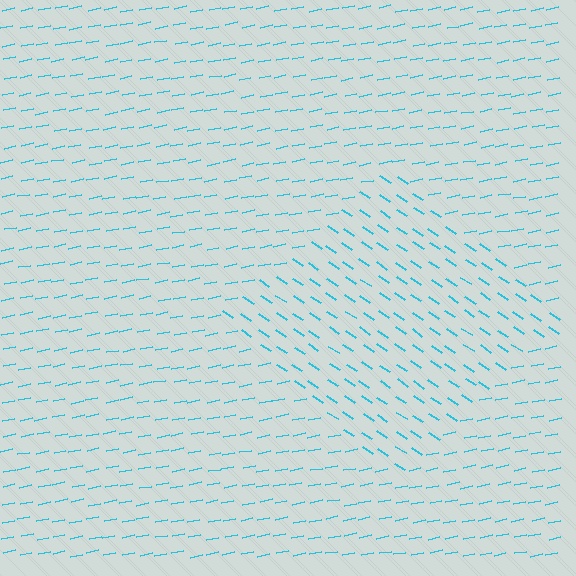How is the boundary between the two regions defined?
The boundary is defined purely by a change in line orientation (approximately 45 degrees difference). All lines are the same color and thickness.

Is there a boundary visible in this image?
Yes, there is a texture boundary formed by a change in line orientation.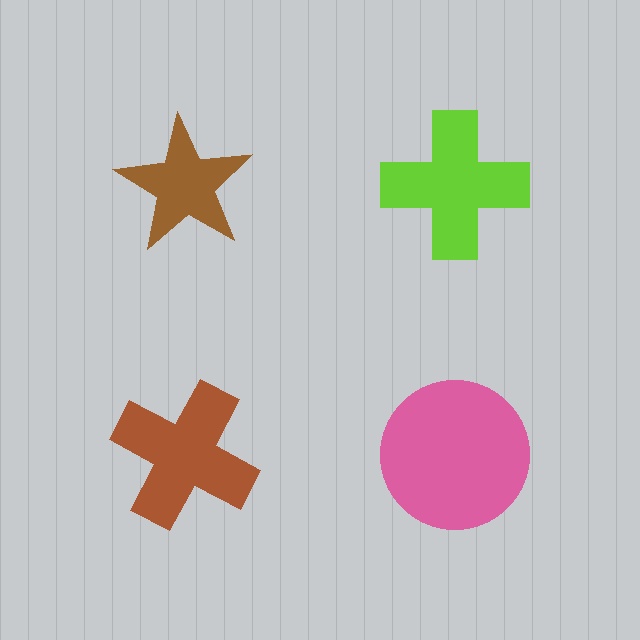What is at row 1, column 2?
A lime cross.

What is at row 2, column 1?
A brown cross.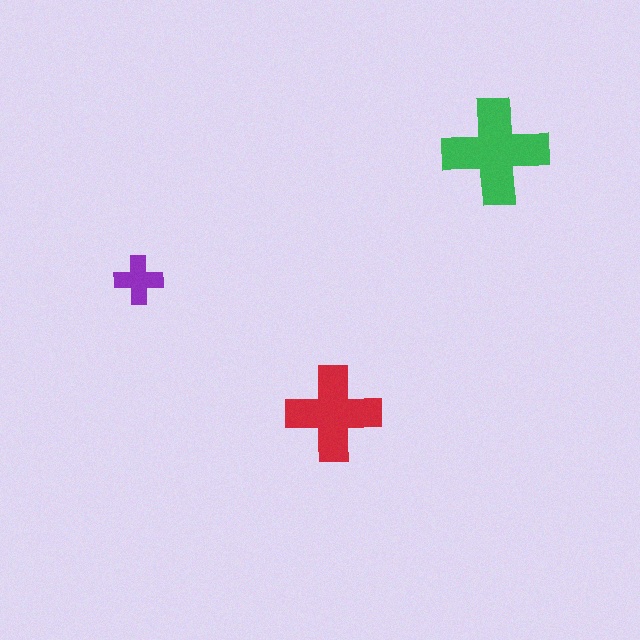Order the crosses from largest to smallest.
the green one, the red one, the purple one.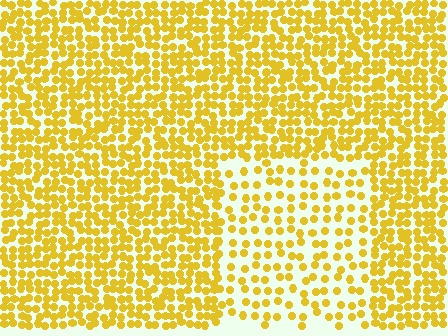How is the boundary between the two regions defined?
The boundary is defined by a change in element density (approximately 2.0x ratio). All elements are the same color, size, and shape.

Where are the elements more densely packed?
The elements are more densely packed outside the rectangle boundary.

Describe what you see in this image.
The image contains small yellow elements arranged at two different densities. A rectangle-shaped region is visible where the elements are less densely packed than the surrounding area.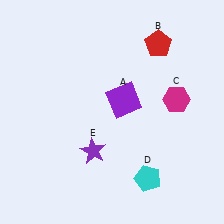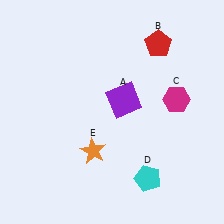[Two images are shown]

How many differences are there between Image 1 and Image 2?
There is 1 difference between the two images.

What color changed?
The star (E) changed from purple in Image 1 to orange in Image 2.